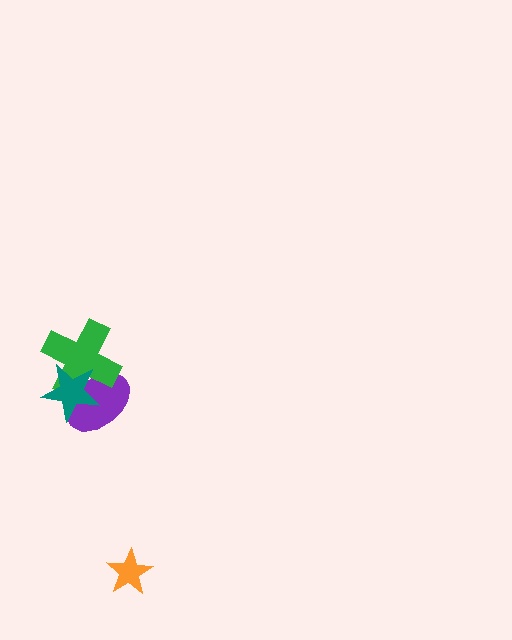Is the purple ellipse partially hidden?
Yes, it is partially covered by another shape.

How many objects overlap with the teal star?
2 objects overlap with the teal star.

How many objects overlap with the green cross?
2 objects overlap with the green cross.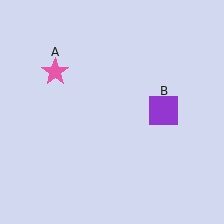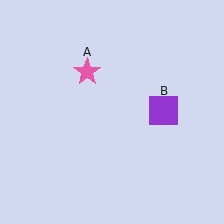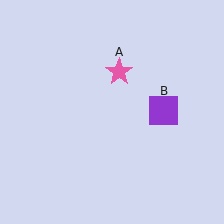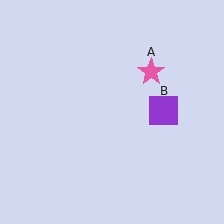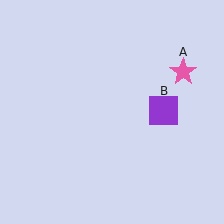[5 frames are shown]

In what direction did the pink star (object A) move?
The pink star (object A) moved right.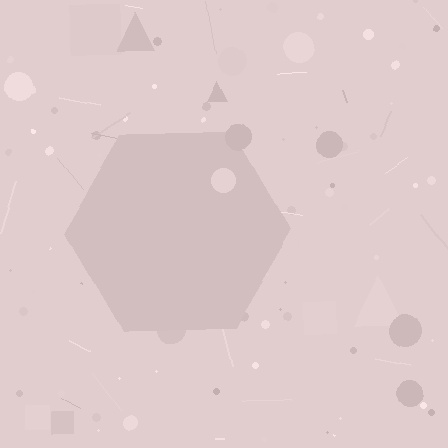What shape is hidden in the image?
A hexagon is hidden in the image.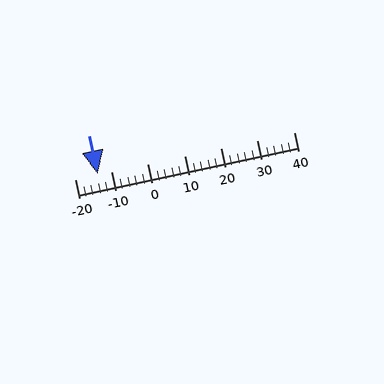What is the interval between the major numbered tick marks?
The major tick marks are spaced 10 units apart.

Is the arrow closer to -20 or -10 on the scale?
The arrow is closer to -10.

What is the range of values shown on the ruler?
The ruler shows values from -20 to 40.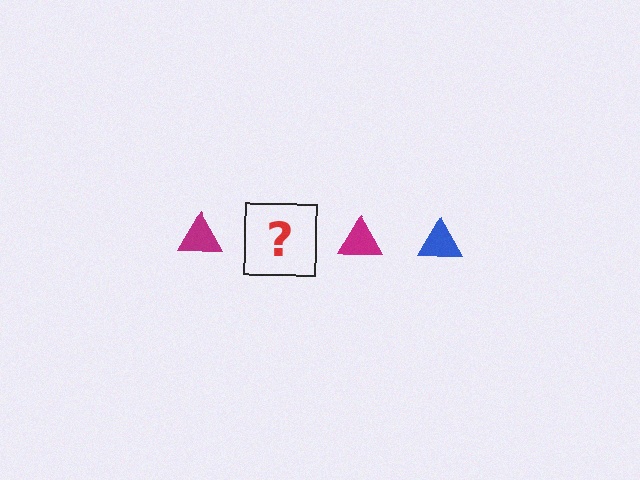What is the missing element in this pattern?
The missing element is a blue triangle.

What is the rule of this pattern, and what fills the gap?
The rule is that the pattern cycles through magenta, blue triangles. The gap should be filled with a blue triangle.